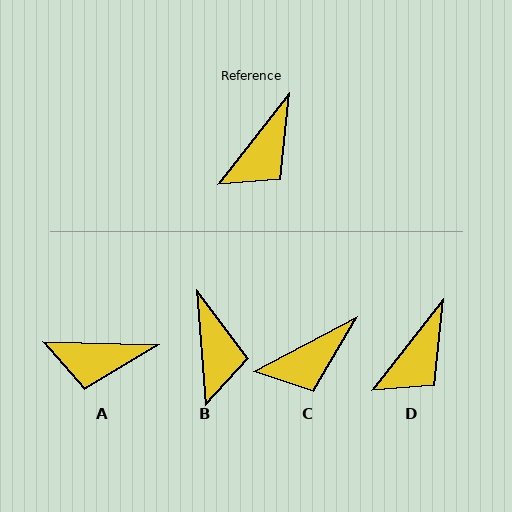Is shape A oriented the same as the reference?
No, it is off by about 53 degrees.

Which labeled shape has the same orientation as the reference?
D.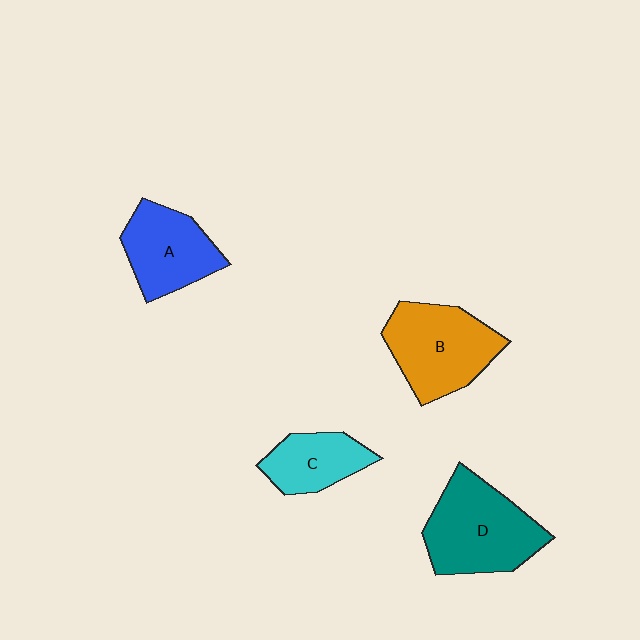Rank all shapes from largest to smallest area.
From largest to smallest: D (teal), B (orange), A (blue), C (cyan).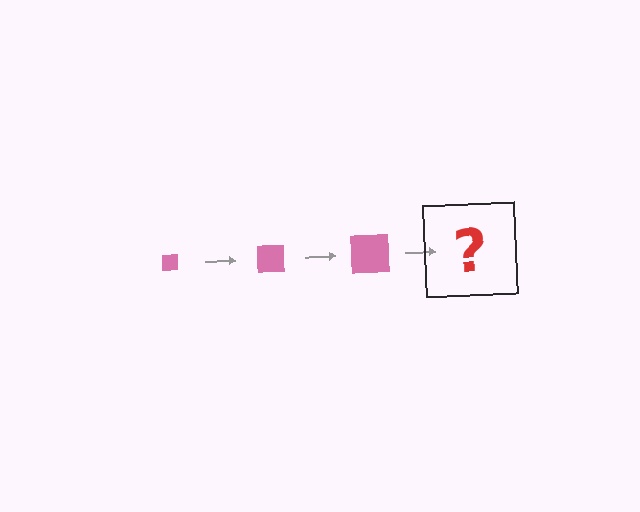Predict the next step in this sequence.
The next step is a pink square, larger than the previous one.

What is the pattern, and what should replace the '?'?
The pattern is that the square gets progressively larger each step. The '?' should be a pink square, larger than the previous one.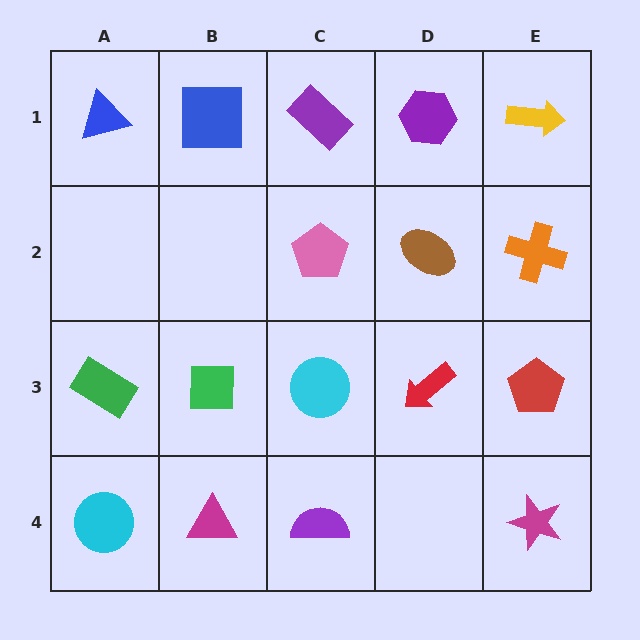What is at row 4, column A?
A cyan circle.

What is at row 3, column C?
A cyan circle.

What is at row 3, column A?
A green rectangle.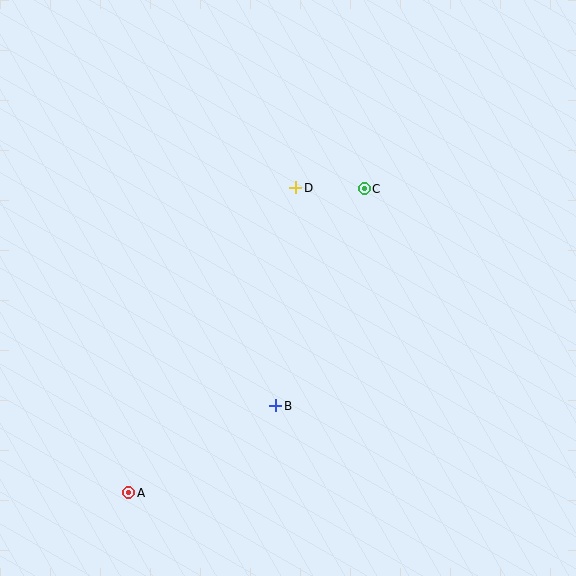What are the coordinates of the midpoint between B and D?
The midpoint between B and D is at (286, 297).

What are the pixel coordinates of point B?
Point B is at (276, 406).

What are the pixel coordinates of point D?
Point D is at (296, 188).